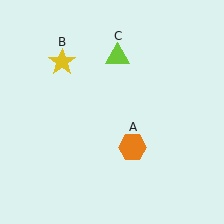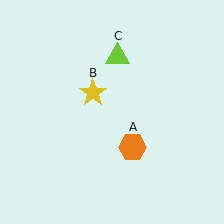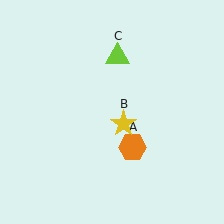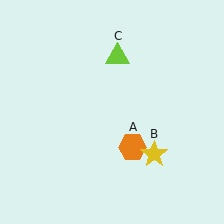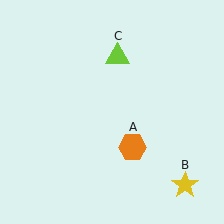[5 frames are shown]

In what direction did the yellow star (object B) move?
The yellow star (object B) moved down and to the right.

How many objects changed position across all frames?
1 object changed position: yellow star (object B).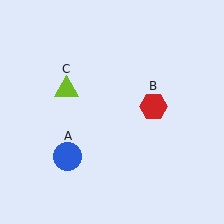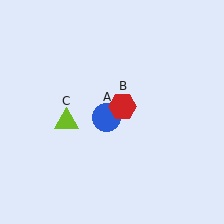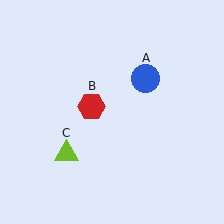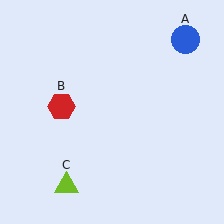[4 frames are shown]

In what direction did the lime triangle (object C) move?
The lime triangle (object C) moved down.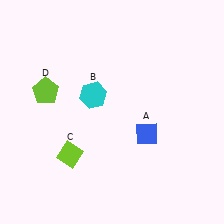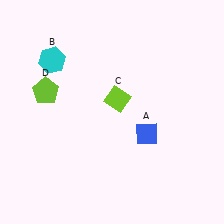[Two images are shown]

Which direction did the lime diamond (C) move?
The lime diamond (C) moved up.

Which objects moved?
The objects that moved are: the cyan hexagon (B), the lime diamond (C).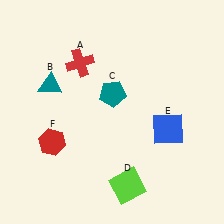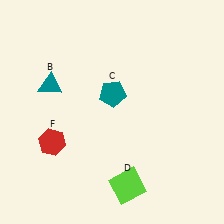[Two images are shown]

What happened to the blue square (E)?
The blue square (E) was removed in Image 2. It was in the bottom-right area of Image 1.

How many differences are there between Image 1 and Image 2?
There are 2 differences between the two images.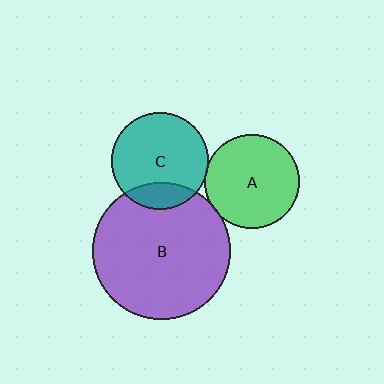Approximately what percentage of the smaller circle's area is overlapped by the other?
Approximately 5%.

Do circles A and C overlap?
Yes.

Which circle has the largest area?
Circle B (purple).